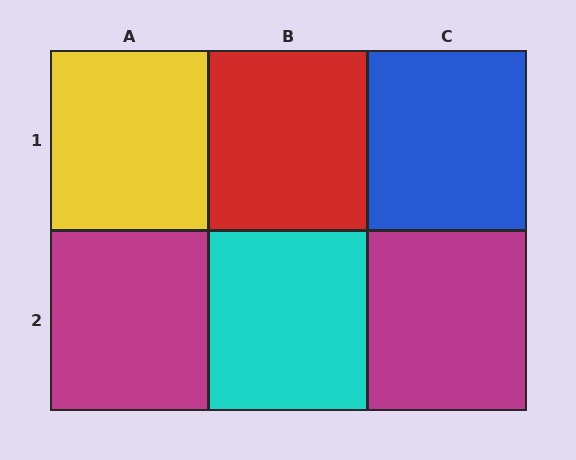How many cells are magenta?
2 cells are magenta.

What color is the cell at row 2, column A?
Magenta.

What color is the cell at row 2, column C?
Magenta.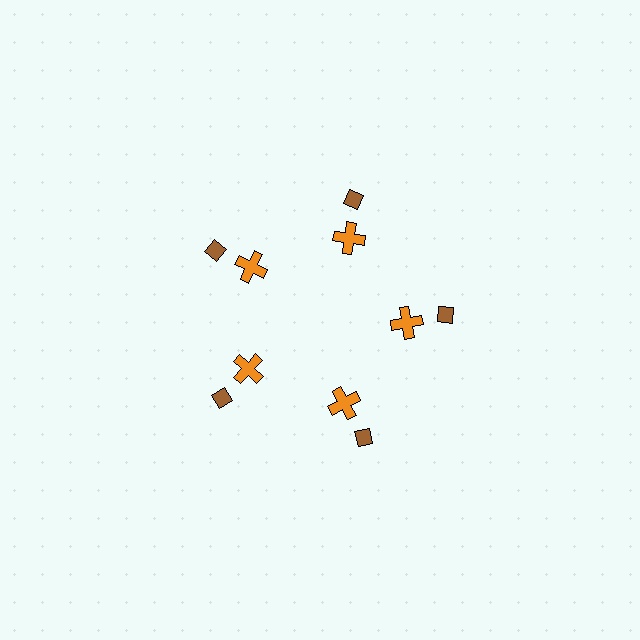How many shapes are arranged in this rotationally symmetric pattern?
There are 10 shapes, arranged in 5 groups of 2.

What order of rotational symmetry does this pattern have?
This pattern has 5-fold rotational symmetry.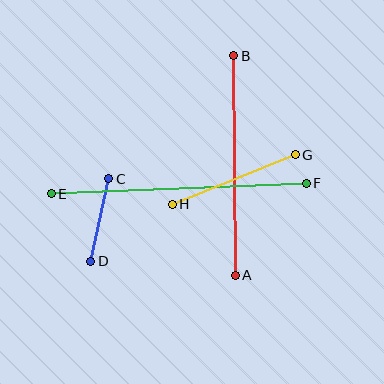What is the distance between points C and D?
The distance is approximately 85 pixels.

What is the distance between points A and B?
The distance is approximately 219 pixels.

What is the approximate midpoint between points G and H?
The midpoint is at approximately (234, 179) pixels.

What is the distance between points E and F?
The distance is approximately 255 pixels.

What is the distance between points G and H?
The distance is approximately 133 pixels.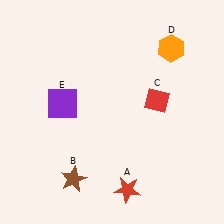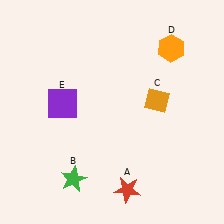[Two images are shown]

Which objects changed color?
B changed from brown to green. C changed from red to orange.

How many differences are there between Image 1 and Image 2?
There are 2 differences between the two images.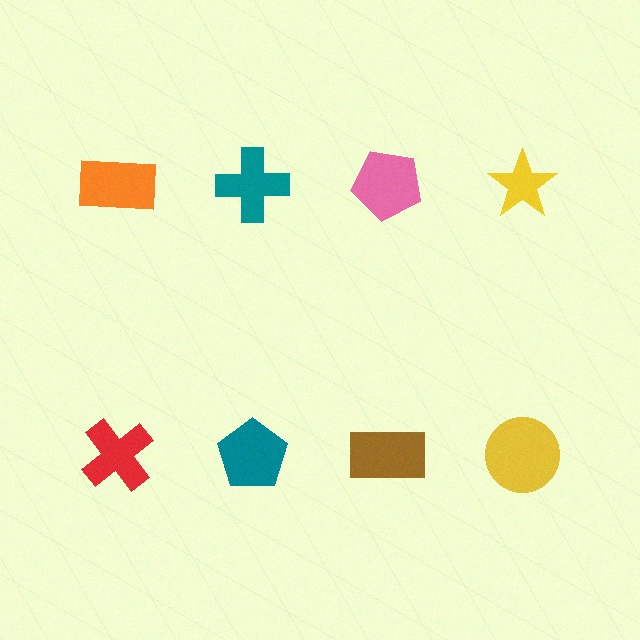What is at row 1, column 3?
A pink pentagon.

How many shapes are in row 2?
4 shapes.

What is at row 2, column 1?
A red cross.